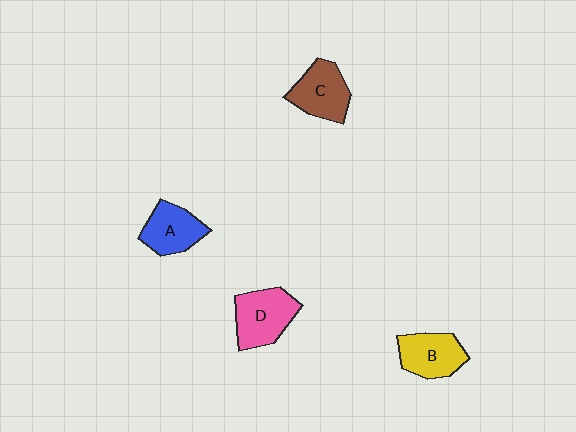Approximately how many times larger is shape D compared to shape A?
Approximately 1.2 times.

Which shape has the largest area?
Shape D (pink).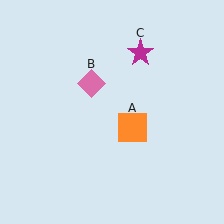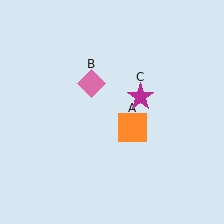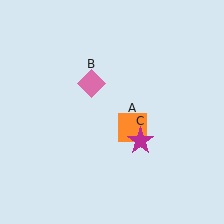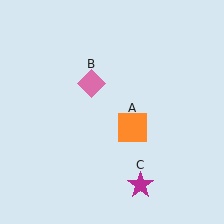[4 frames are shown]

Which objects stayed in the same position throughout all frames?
Orange square (object A) and pink diamond (object B) remained stationary.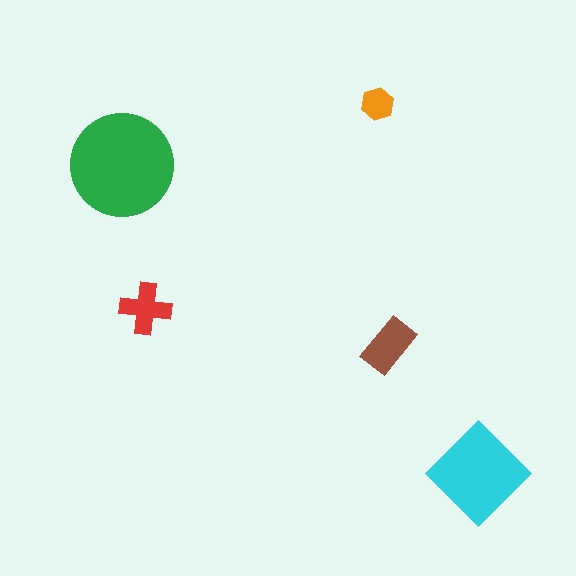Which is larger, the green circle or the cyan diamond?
The green circle.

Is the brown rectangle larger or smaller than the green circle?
Smaller.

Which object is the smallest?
The orange hexagon.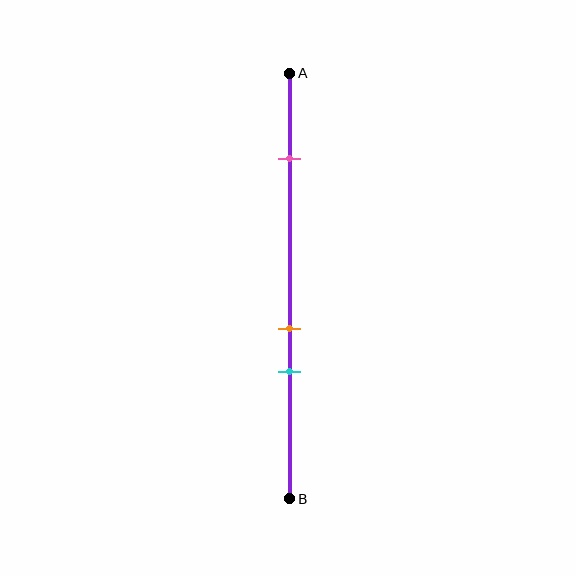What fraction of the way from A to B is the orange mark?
The orange mark is approximately 60% (0.6) of the way from A to B.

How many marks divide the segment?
There are 3 marks dividing the segment.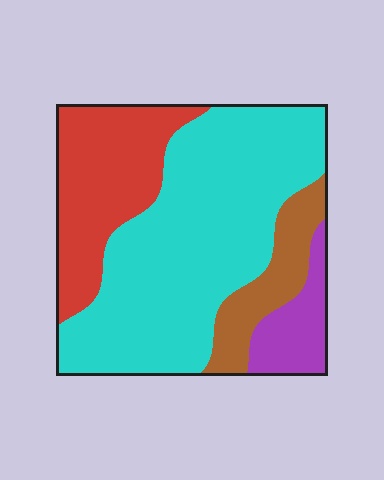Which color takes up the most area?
Cyan, at roughly 55%.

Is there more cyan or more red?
Cyan.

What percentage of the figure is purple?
Purple covers about 10% of the figure.